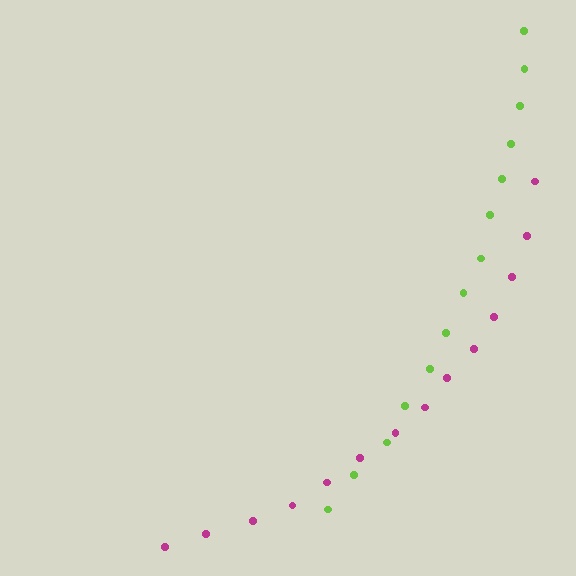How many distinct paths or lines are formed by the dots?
There are 2 distinct paths.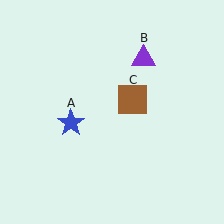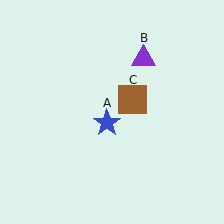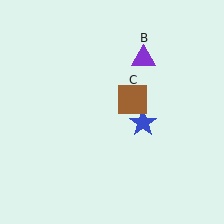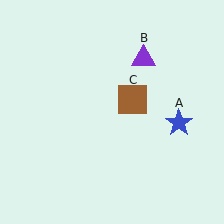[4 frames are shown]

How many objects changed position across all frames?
1 object changed position: blue star (object A).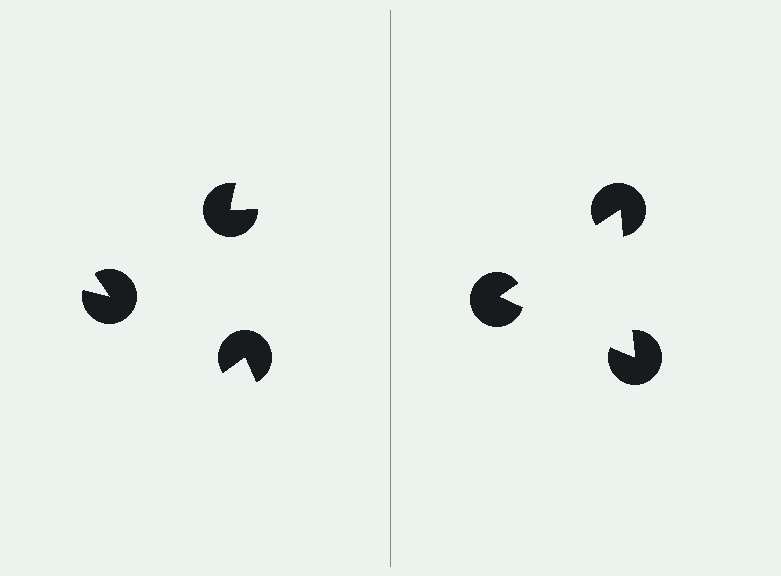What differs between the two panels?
The pac-man discs are positioned identically on both sides; only the wedge orientations differ. On the right they align to a triangle; on the left they are misaligned.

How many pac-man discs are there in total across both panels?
6 — 3 on each side.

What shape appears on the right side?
An illusory triangle.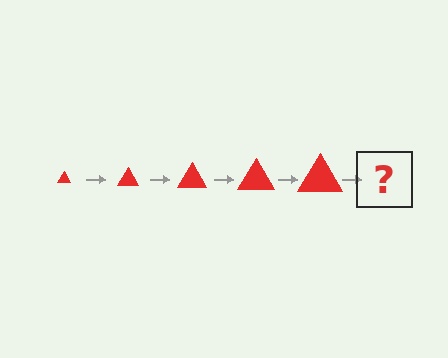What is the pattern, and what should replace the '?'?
The pattern is that the triangle gets progressively larger each step. The '?' should be a red triangle, larger than the previous one.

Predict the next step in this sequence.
The next step is a red triangle, larger than the previous one.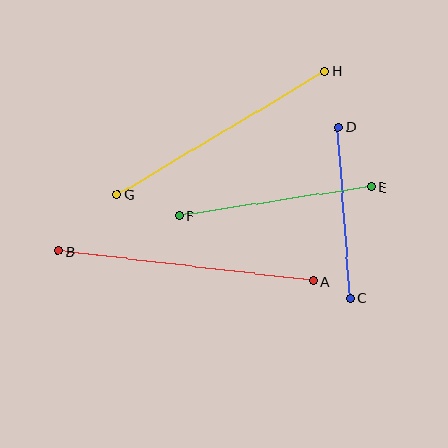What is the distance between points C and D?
The distance is approximately 172 pixels.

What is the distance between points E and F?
The distance is approximately 194 pixels.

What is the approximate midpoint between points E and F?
The midpoint is at approximately (275, 201) pixels.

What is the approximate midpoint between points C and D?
The midpoint is at approximately (344, 213) pixels.